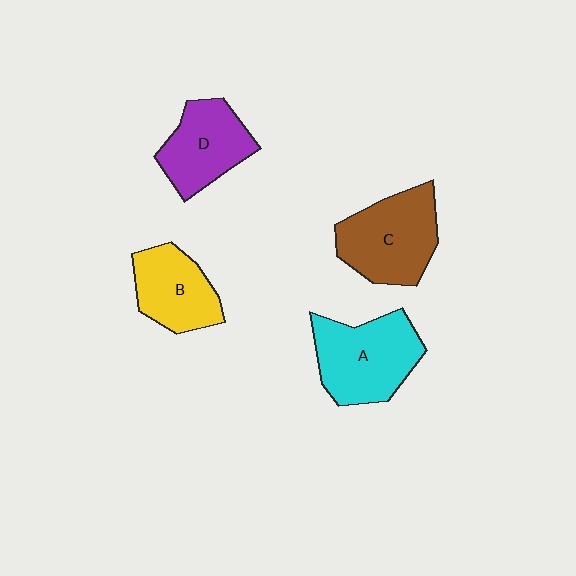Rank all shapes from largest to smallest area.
From largest to smallest: A (cyan), C (brown), D (purple), B (yellow).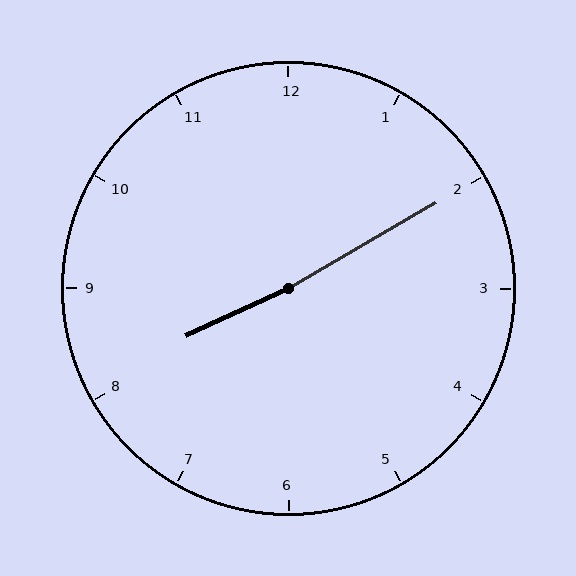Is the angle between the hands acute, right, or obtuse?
It is obtuse.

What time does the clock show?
8:10.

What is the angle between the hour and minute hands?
Approximately 175 degrees.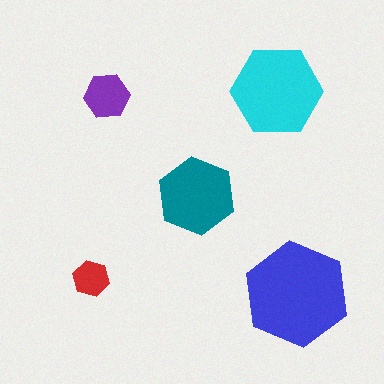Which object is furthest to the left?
The red hexagon is leftmost.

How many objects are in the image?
There are 5 objects in the image.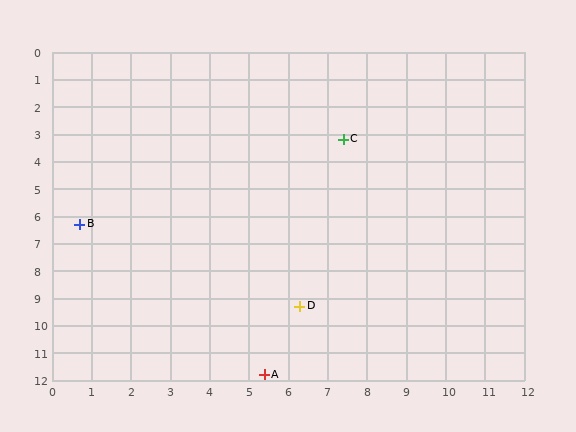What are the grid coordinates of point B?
Point B is at approximately (0.7, 6.3).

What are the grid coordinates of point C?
Point C is at approximately (7.4, 3.2).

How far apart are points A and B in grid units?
Points A and B are about 7.2 grid units apart.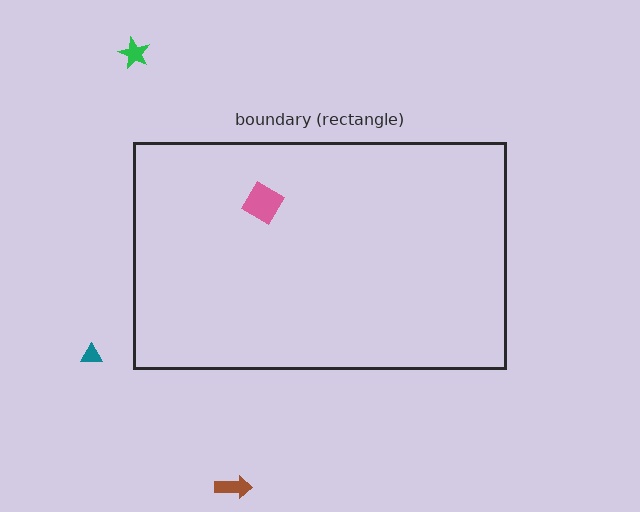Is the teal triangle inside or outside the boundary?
Outside.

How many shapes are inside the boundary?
1 inside, 3 outside.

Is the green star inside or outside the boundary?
Outside.